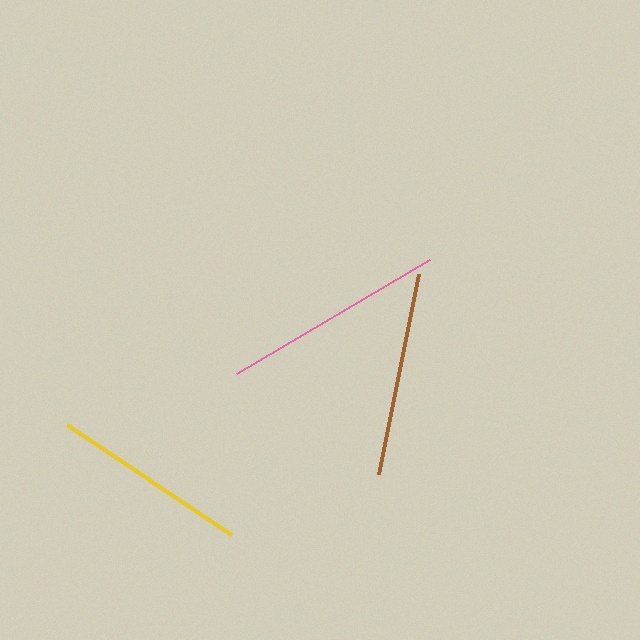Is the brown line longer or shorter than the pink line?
The pink line is longer than the brown line.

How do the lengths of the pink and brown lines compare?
The pink and brown lines are approximately the same length.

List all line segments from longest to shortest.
From longest to shortest: pink, brown, yellow.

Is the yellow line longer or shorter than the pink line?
The pink line is longer than the yellow line.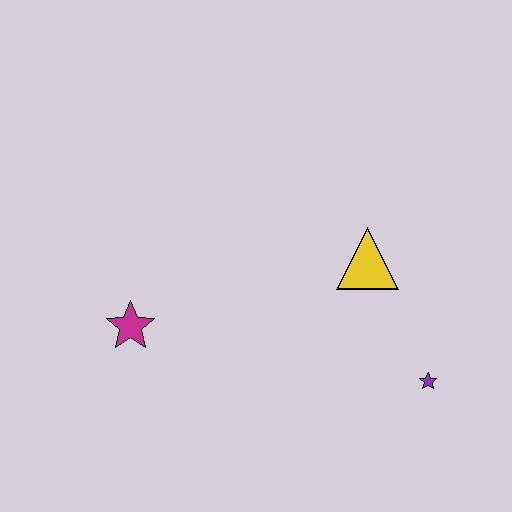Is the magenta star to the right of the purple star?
No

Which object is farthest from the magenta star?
The purple star is farthest from the magenta star.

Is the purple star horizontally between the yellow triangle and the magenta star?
No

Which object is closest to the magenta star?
The yellow triangle is closest to the magenta star.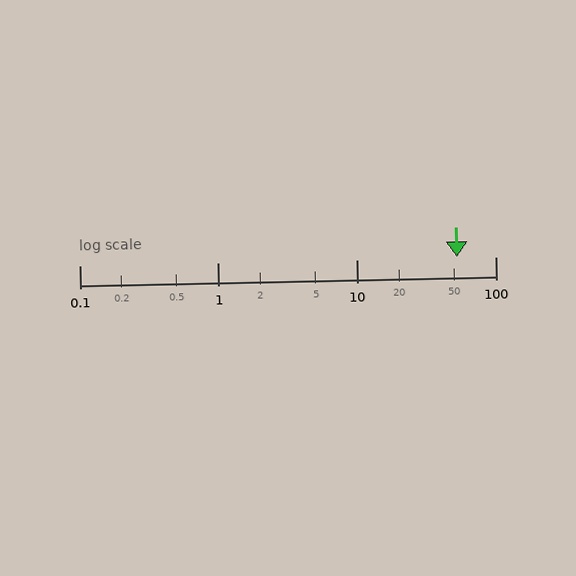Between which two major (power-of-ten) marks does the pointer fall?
The pointer is between 10 and 100.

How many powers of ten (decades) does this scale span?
The scale spans 3 decades, from 0.1 to 100.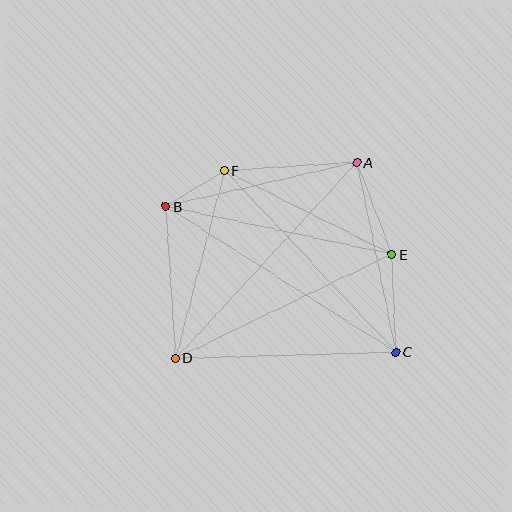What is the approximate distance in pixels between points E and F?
The distance between E and F is approximately 187 pixels.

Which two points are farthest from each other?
Points B and C are farthest from each other.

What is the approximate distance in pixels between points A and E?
The distance between A and E is approximately 98 pixels.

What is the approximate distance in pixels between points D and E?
The distance between D and E is approximately 240 pixels.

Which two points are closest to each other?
Points B and F are closest to each other.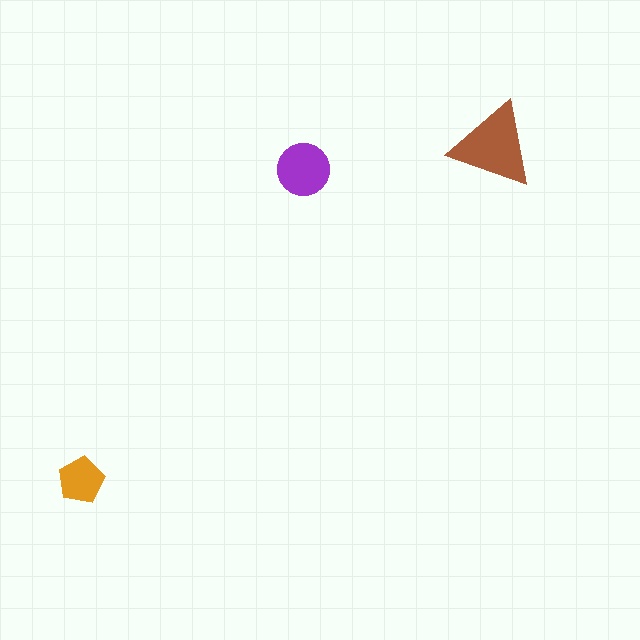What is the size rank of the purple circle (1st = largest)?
2nd.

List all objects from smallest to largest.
The orange pentagon, the purple circle, the brown triangle.